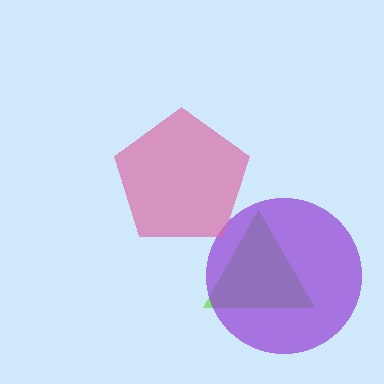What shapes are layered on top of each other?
The layered shapes are: a lime triangle, a purple circle, a pink pentagon.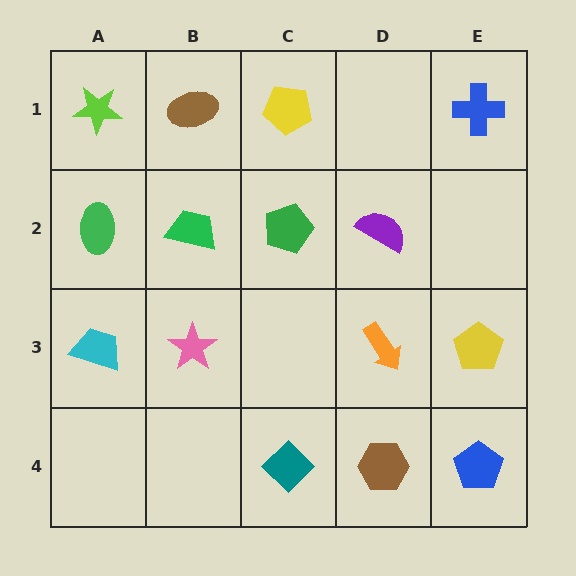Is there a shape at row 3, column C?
No, that cell is empty.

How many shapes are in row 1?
4 shapes.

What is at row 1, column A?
A lime star.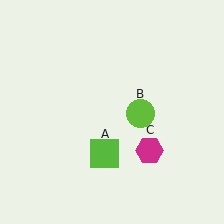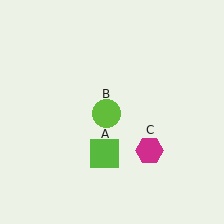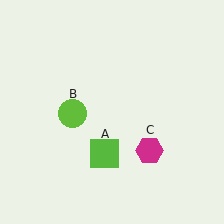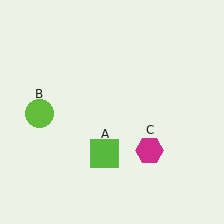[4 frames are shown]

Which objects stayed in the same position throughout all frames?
Lime square (object A) and magenta hexagon (object C) remained stationary.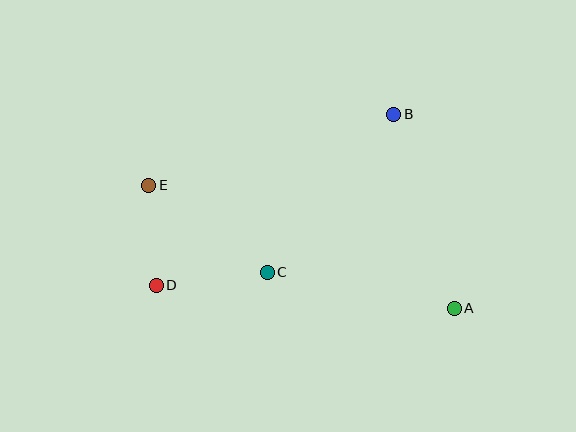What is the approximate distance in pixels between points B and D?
The distance between B and D is approximately 292 pixels.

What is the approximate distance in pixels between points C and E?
The distance between C and E is approximately 147 pixels.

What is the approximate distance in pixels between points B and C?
The distance between B and C is approximately 202 pixels.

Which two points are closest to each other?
Points D and E are closest to each other.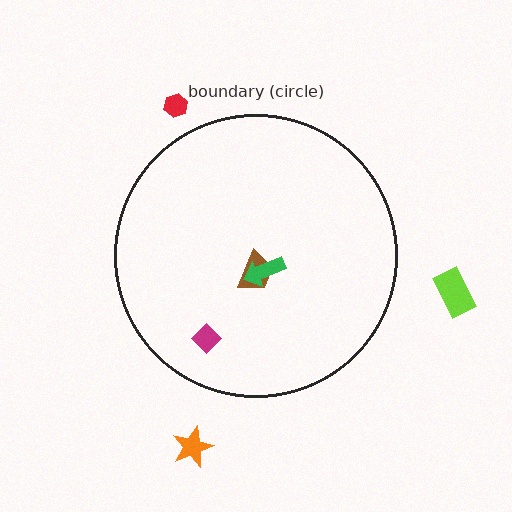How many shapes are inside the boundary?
3 inside, 3 outside.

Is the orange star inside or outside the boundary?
Outside.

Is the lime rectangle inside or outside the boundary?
Outside.